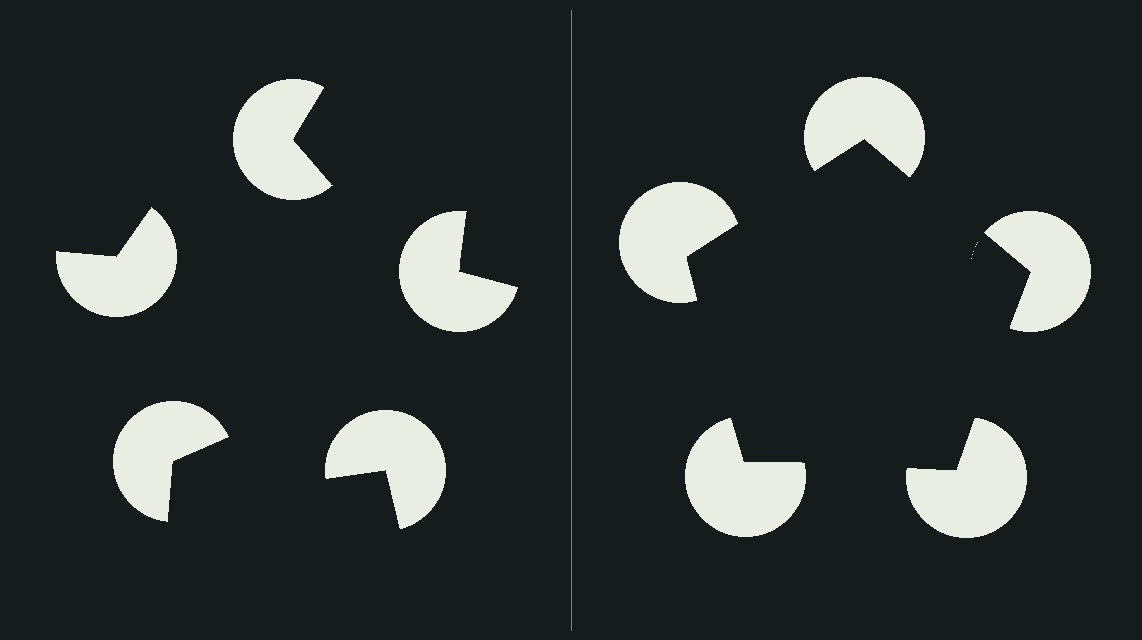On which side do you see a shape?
An illusory pentagon appears on the right side. On the left side the wedge cuts are rotated, so no coherent shape forms.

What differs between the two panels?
The pac-man discs are positioned identically on both sides; only the wedge orientations differ. On the right they align to a pentagon; on the left they are misaligned.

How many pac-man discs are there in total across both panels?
10 — 5 on each side.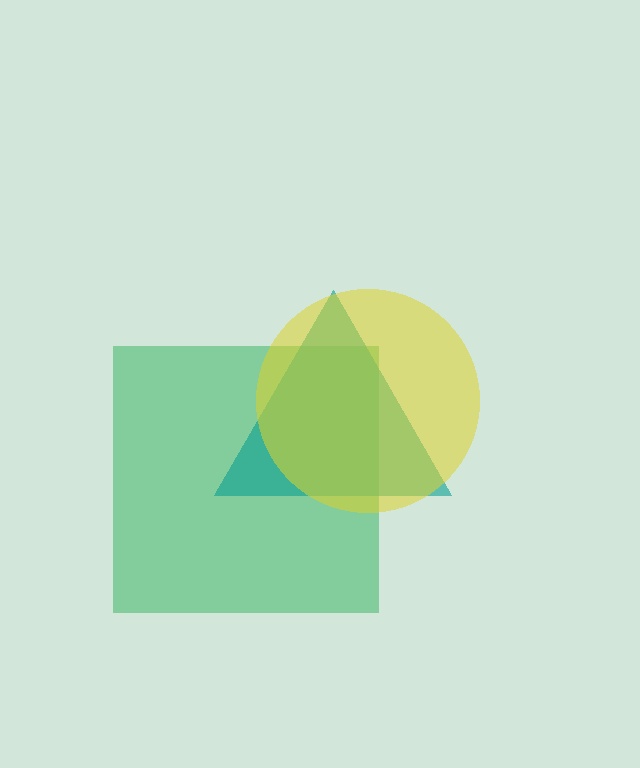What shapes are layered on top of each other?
The layered shapes are: a green square, a teal triangle, a yellow circle.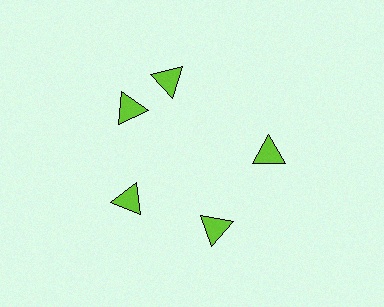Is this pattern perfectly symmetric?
No. The 5 lime triangles are arranged in a ring, but one element near the 1 o'clock position is rotated out of alignment along the ring, breaking the 5-fold rotational symmetry.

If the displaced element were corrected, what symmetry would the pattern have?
It would have 5-fold rotational symmetry — the pattern would map onto itself every 72 degrees.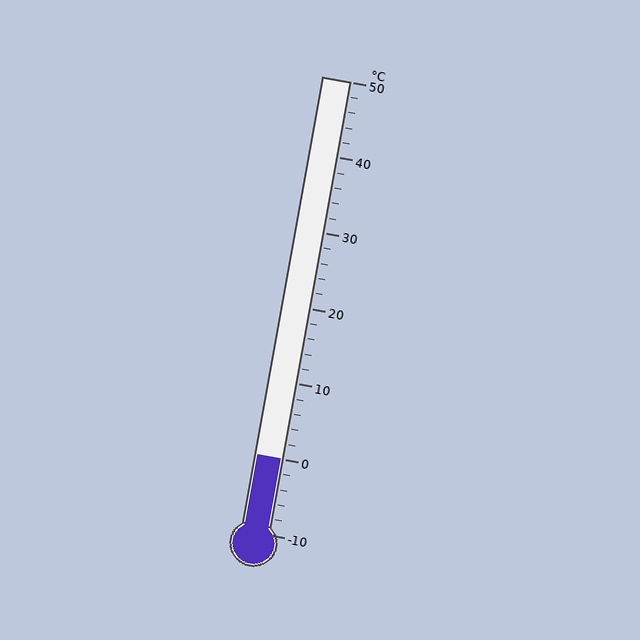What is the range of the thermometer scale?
The thermometer scale ranges from -10°C to 50°C.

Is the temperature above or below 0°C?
The temperature is at 0°C.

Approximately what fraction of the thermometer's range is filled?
The thermometer is filled to approximately 15% of its range.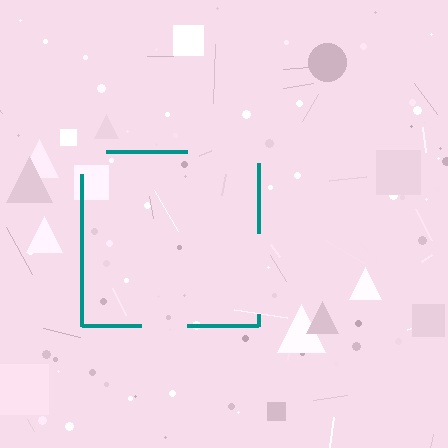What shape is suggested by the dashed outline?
The dashed outline suggests a square.